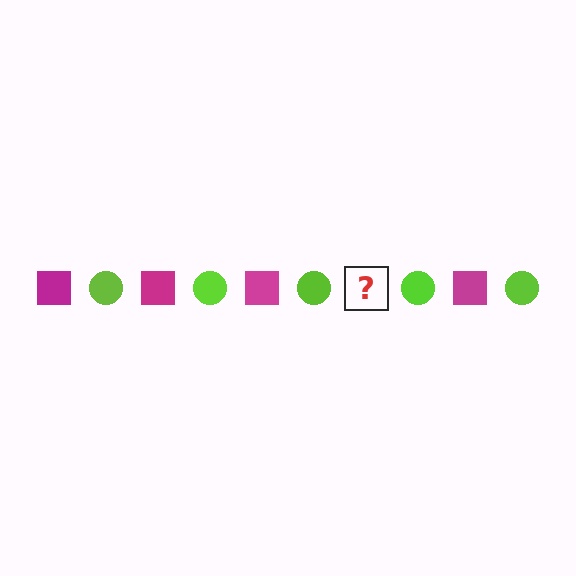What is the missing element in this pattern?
The missing element is a magenta square.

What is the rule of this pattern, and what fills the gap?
The rule is that the pattern alternates between magenta square and lime circle. The gap should be filled with a magenta square.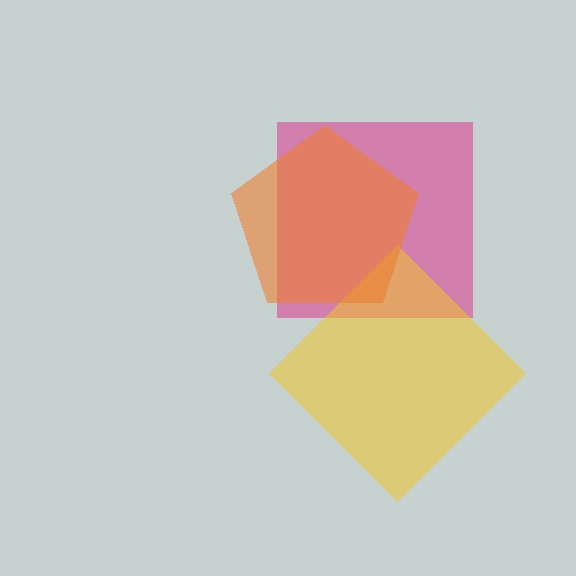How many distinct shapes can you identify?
There are 3 distinct shapes: a pink square, a yellow diamond, an orange pentagon.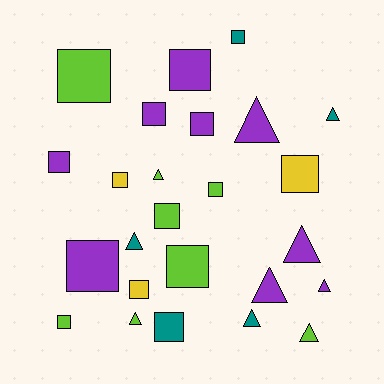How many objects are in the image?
There are 25 objects.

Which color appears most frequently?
Purple, with 9 objects.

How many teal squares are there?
There are 2 teal squares.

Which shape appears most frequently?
Square, with 15 objects.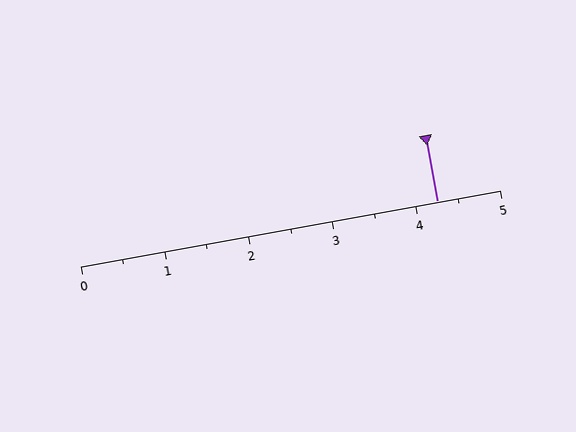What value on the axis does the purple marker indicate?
The marker indicates approximately 4.2.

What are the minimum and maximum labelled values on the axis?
The axis runs from 0 to 5.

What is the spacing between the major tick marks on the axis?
The major ticks are spaced 1 apart.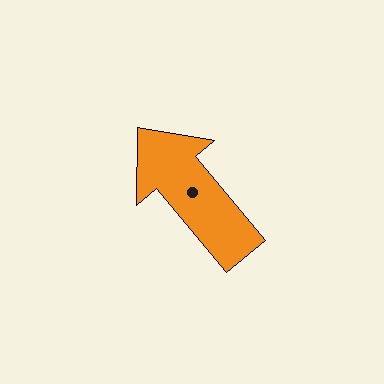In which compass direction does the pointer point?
Northwest.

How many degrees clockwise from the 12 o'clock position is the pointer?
Approximately 320 degrees.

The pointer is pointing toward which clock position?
Roughly 11 o'clock.